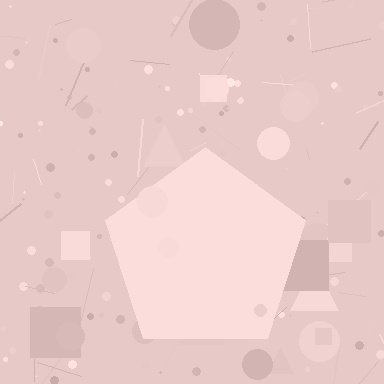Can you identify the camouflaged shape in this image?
The camouflaged shape is a pentagon.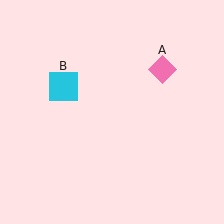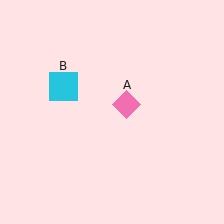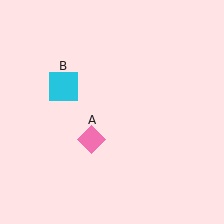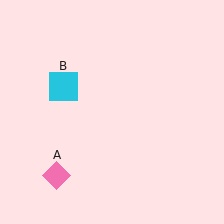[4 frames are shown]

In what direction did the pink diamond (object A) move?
The pink diamond (object A) moved down and to the left.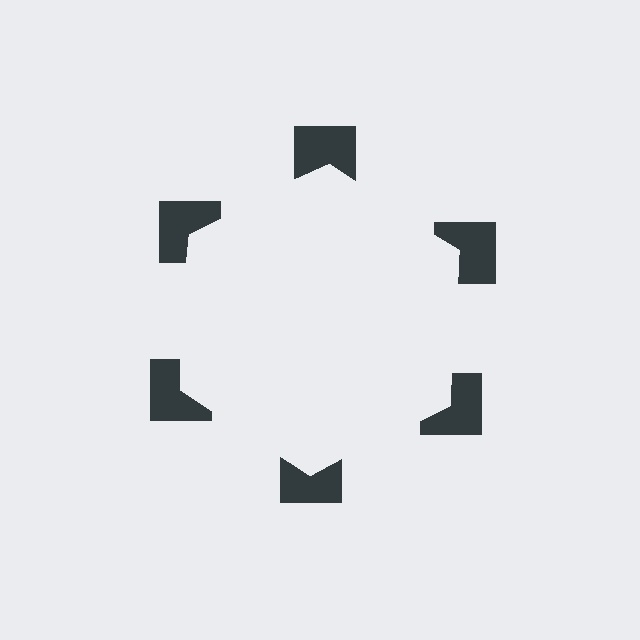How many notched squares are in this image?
There are 6 — one at each vertex of the illusory hexagon.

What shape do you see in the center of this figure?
An illusory hexagon — its edges are inferred from the aligned wedge cuts in the notched squares, not physically drawn.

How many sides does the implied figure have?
6 sides.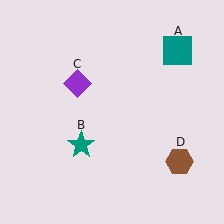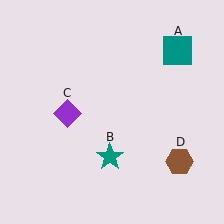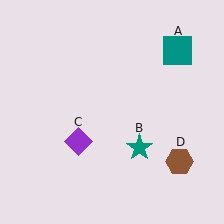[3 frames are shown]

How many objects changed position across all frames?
2 objects changed position: teal star (object B), purple diamond (object C).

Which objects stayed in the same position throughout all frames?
Teal square (object A) and brown hexagon (object D) remained stationary.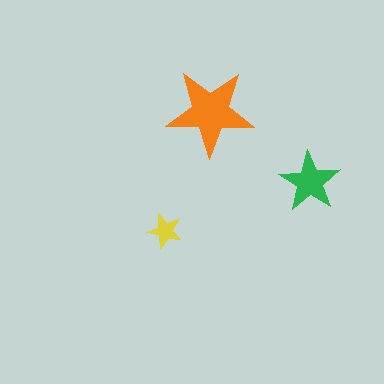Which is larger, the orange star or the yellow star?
The orange one.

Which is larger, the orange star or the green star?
The orange one.